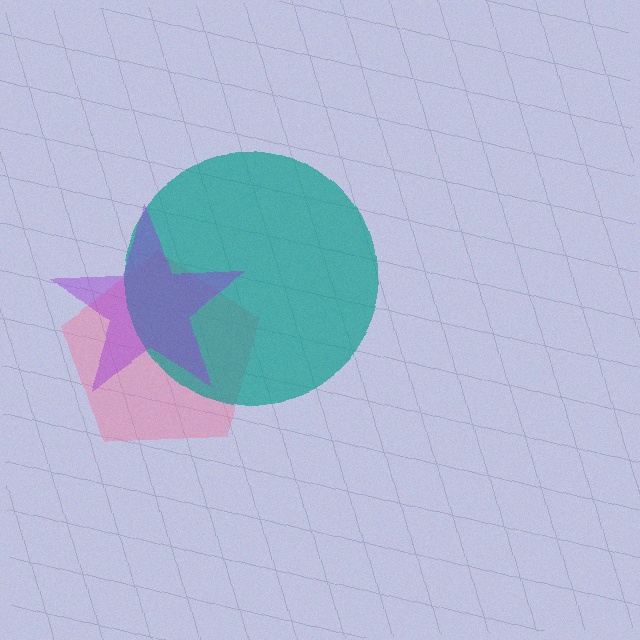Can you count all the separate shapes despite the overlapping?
Yes, there are 3 separate shapes.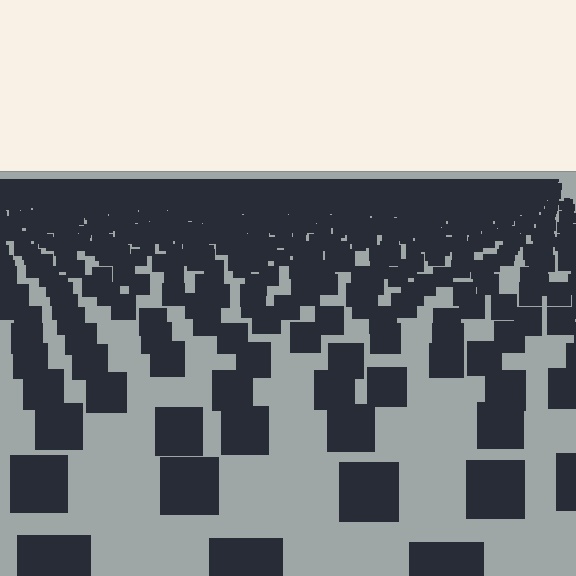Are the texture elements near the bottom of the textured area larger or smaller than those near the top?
Larger. Near the bottom, elements are closer to the viewer and appear at a bigger on-screen size.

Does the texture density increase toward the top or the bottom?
Density increases toward the top.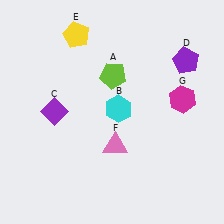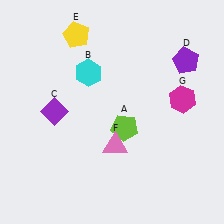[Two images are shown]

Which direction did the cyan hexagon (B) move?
The cyan hexagon (B) moved up.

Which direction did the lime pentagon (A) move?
The lime pentagon (A) moved down.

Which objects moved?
The objects that moved are: the lime pentagon (A), the cyan hexagon (B).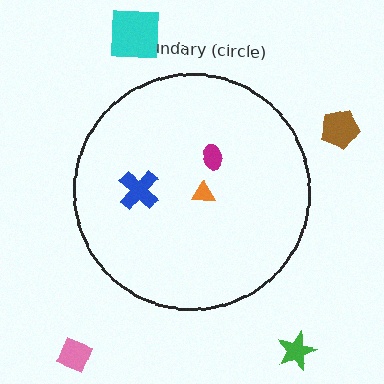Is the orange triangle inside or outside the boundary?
Inside.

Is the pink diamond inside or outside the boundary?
Outside.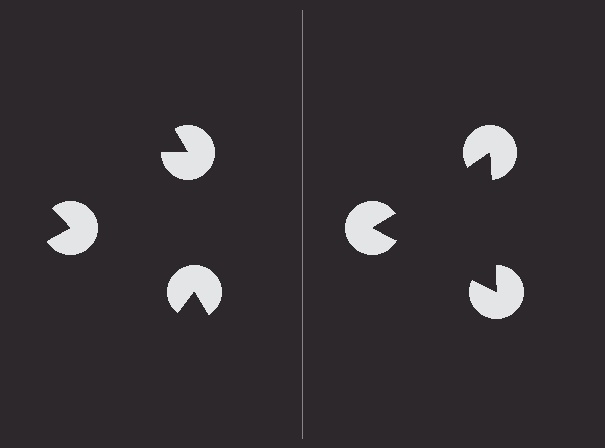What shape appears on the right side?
An illusory triangle.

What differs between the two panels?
The pac-man discs are positioned identically on both sides; only the wedge orientations differ. On the right they align to a triangle; on the left they are misaligned.